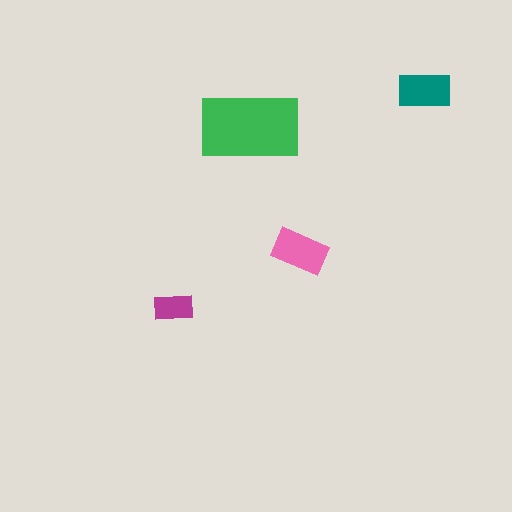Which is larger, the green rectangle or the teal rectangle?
The green one.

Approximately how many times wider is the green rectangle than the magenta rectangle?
About 2.5 times wider.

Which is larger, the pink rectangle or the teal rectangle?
The pink one.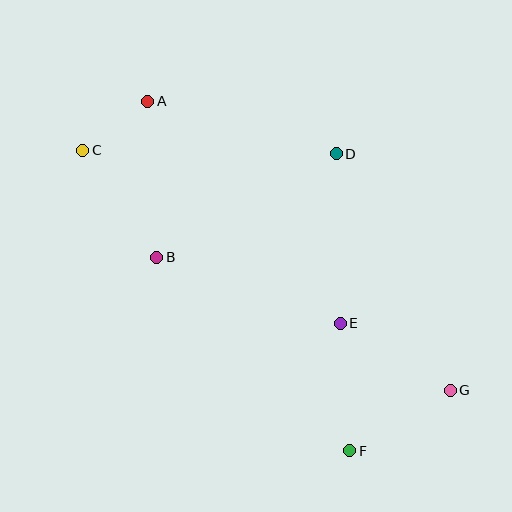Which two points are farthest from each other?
Points C and G are farthest from each other.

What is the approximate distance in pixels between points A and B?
The distance between A and B is approximately 156 pixels.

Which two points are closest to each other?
Points A and C are closest to each other.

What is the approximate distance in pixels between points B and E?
The distance between B and E is approximately 195 pixels.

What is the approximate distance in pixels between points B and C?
The distance between B and C is approximately 130 pixels.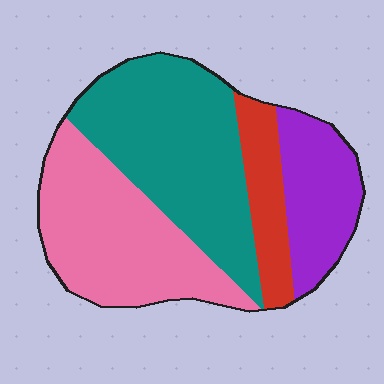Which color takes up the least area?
Red, at roughly 10%.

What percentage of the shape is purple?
Purple takes up between a sixth and a third of the shape.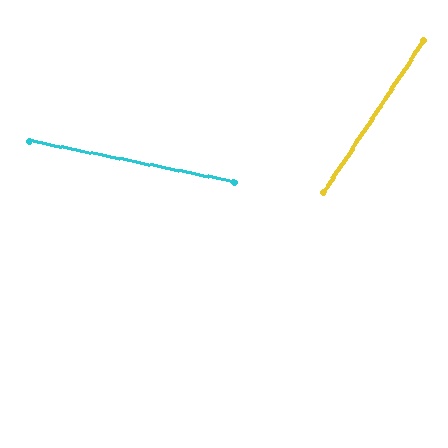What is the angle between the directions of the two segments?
Approximately 68 degrees.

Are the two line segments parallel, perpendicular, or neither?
Neither parallel nor perpendicular — they differ by about 68°.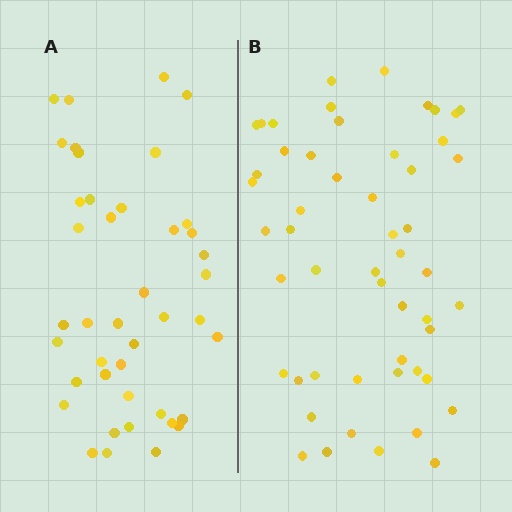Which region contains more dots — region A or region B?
Region B (the right region) has more dots.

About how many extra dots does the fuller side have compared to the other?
Region B has roughly 10 or so more dots than region A.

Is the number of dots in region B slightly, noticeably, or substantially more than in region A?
Region B has only slightly more — the two regions are fairly close. The ratio is roughly 1.2 to 1.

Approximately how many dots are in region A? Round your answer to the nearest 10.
About 40 dots. (The exact count is 42, which rounds to 40.)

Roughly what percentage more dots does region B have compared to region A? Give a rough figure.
About 25% more.